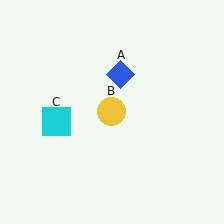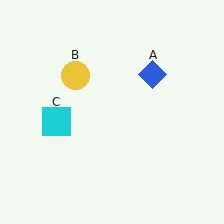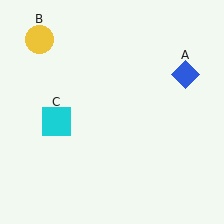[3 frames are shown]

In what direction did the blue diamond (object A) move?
The blue diamond (object A) moved right.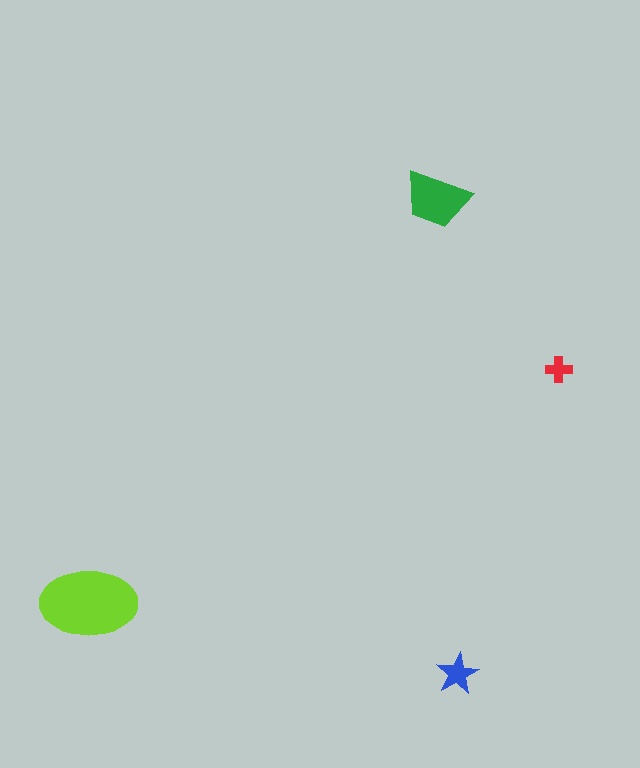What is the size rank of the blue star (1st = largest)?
3rd.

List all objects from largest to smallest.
The lime ellipse, the green trapezoid, the blue star, the red cross.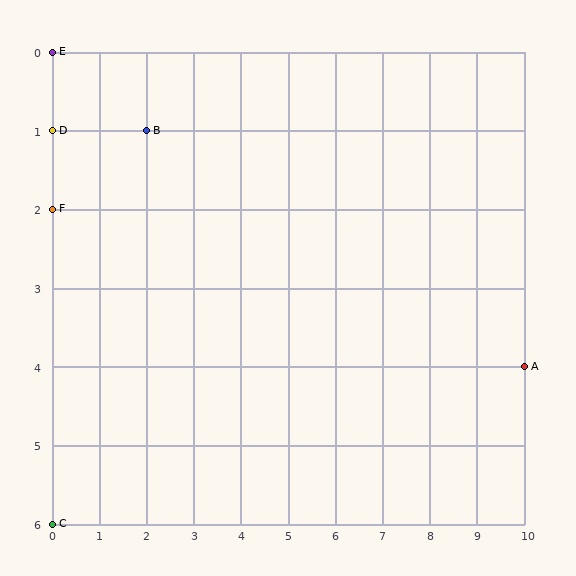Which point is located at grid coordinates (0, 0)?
Point E is at (0, 0).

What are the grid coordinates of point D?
Point D is at grid coordinates (0, 1).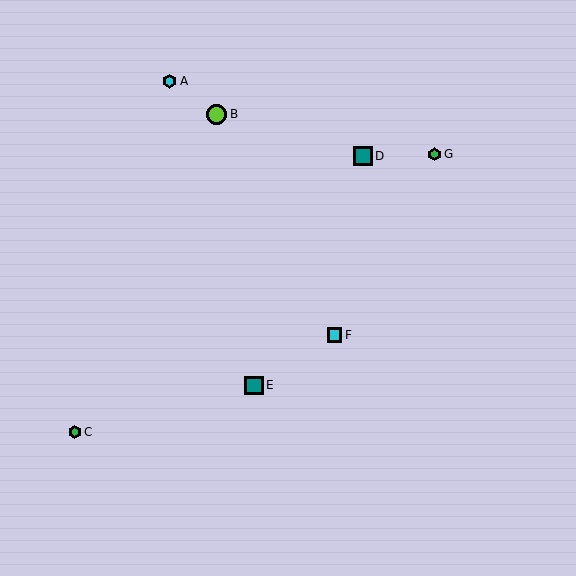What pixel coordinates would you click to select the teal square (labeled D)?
Click at (363, 156) to select the teal square D.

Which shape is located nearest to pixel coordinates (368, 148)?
The teal square (labeled D) at (363, 156) is nearest to that location.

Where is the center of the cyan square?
The center of the cyan square is at (334, 335).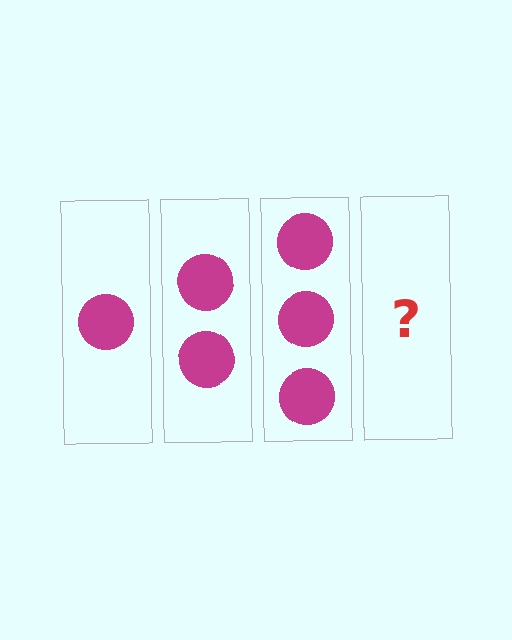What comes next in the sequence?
The next element should be 4 circles.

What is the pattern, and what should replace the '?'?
The pattern is that each step adds one more circle. The '?' should be 4 circles.